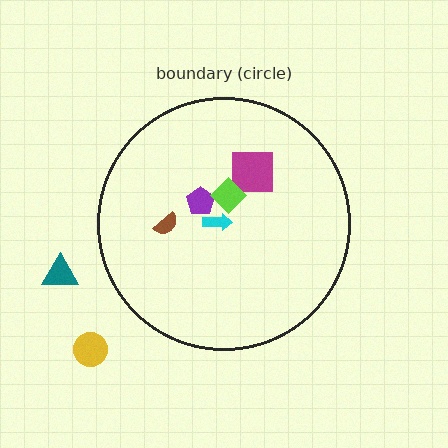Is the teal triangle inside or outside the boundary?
Outside.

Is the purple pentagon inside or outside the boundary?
Inside.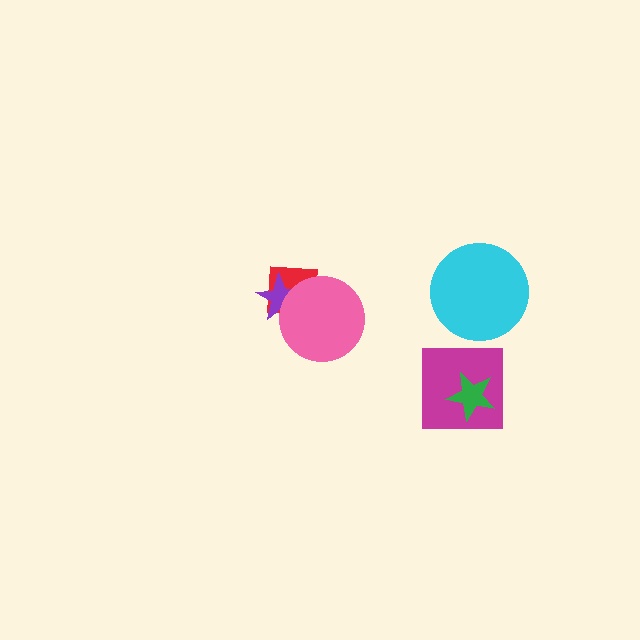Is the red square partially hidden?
Yes, it is partially covered by another shape.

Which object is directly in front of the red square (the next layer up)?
The purple star is directly in front of the red square.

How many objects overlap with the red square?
2 objects overlap with the red square.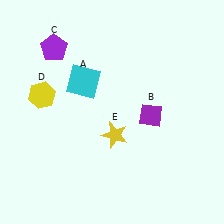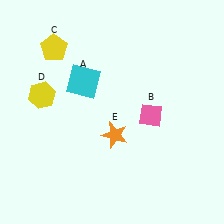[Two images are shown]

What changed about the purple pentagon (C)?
In Image 1, C is purple. In Image 2, it changed to yellow.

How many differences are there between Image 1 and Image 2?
There are 3 differences between the two images.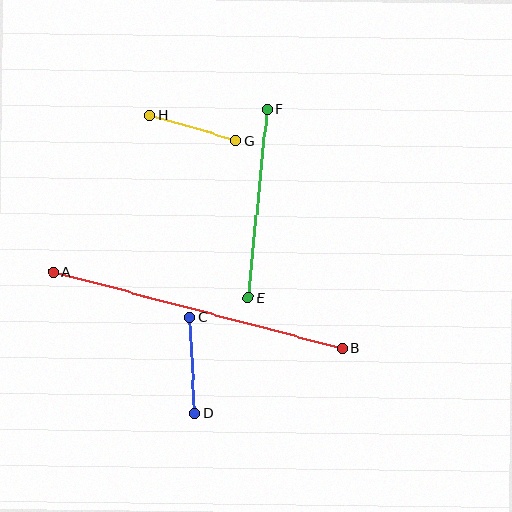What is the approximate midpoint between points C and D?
The midpoint is at approximately (193, 365) pixels.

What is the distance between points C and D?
The distance is approximately 96 pixels.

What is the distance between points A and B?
The distance is approximately 299 pixels.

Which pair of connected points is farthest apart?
Points A and B are farthest apart.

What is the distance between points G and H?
The distance is approximately 91 pixels.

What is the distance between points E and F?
The distance is approximately 189 pixels.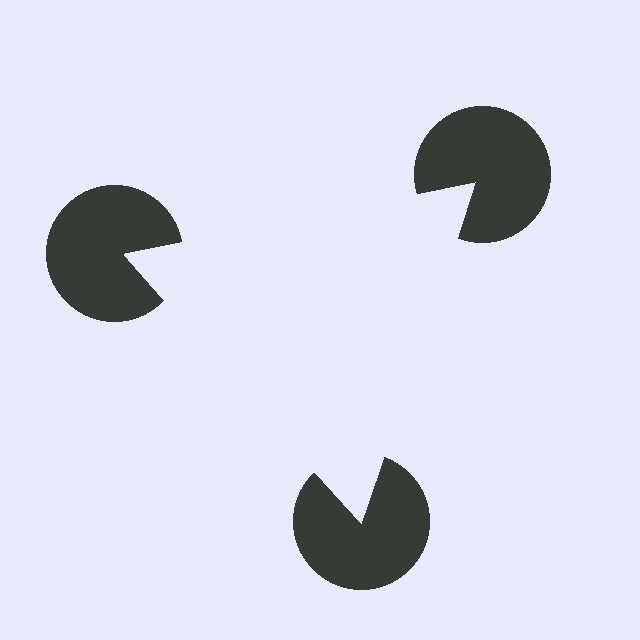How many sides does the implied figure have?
3 sides.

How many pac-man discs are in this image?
There are 3 — one at each vertex of the illusory triangle.